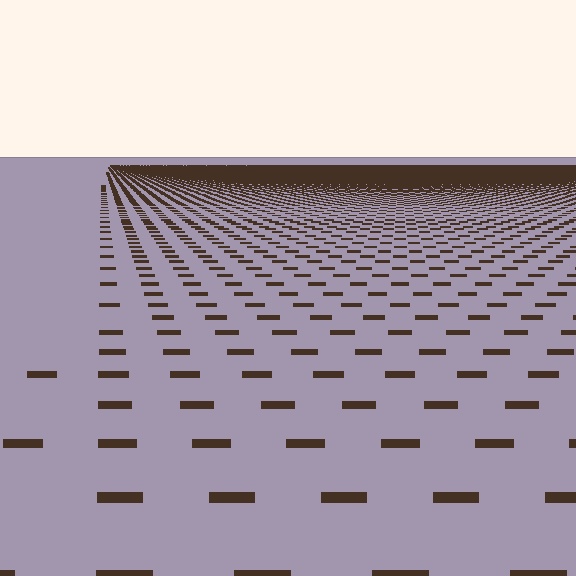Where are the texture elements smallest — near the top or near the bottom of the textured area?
Near the top.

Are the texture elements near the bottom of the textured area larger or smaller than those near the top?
Larger. Near the bottom, elements are closer to the viewer and appear at a bigger on-screen size.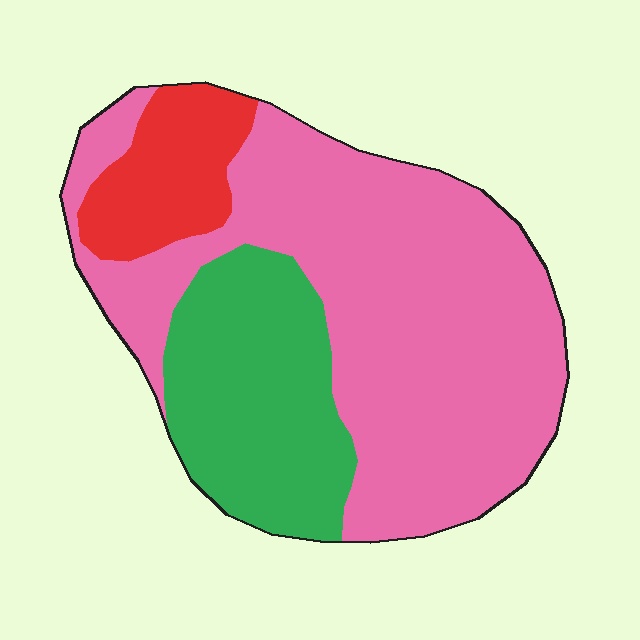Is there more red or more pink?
Pink.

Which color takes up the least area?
Red, at roughly 10%.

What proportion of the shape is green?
Green takes up about one quarter (1/4) of the shape.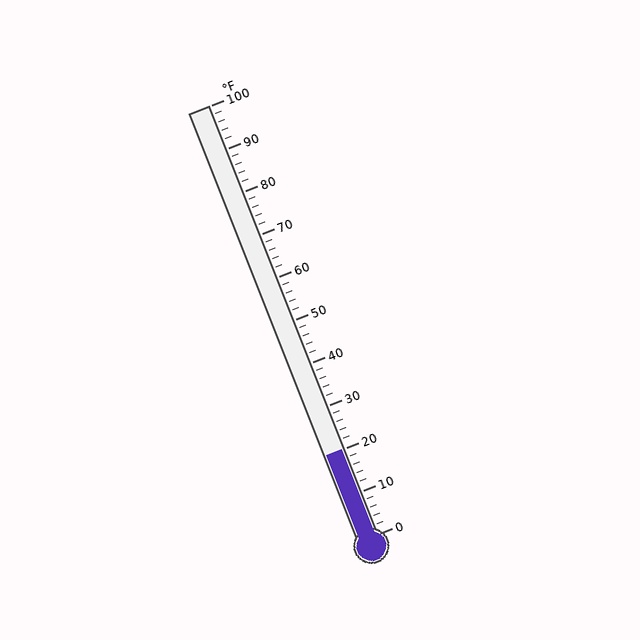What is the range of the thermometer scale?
The thermometer scale ranges from 0°F to 100°F.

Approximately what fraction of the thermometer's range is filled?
The thermometer is filled to approximately 20% of its range.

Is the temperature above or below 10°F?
The temperature is above 10°F.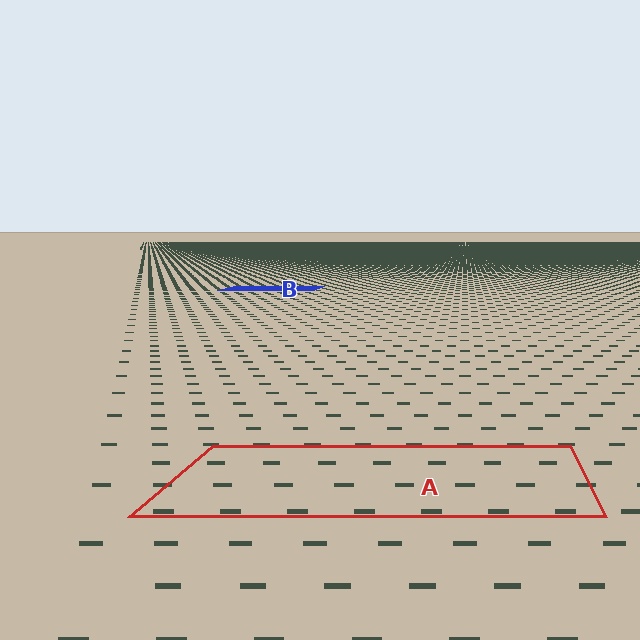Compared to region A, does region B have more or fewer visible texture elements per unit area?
Region B has more texture elements per unit area — they are packed more densely because it is farther away.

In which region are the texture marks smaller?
The texture marks are smaller in region B, because it is farther away.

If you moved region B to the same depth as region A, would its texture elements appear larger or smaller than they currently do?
They would appear larger. At a closer depth, the same texture elements are projected at a bigger on-screen size.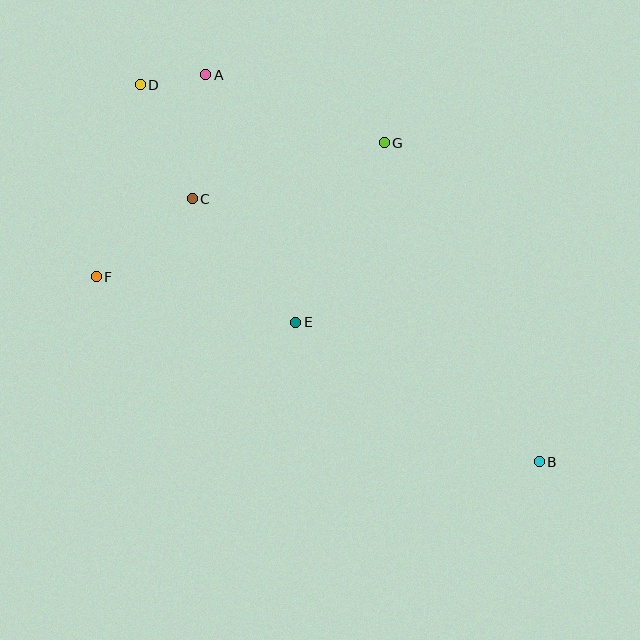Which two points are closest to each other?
Points A and D are closest to each other.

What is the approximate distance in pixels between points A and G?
The distance between A and G is approximately 191 pixels.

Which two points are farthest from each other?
Points B and D are farthest from each other.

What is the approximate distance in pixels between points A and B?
The distance between A and B is approximately 511 pixels.